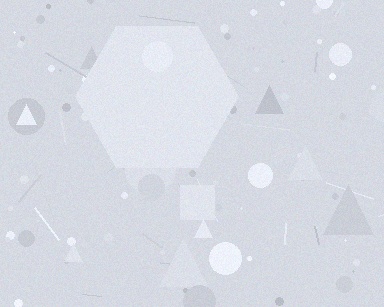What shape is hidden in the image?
A hexagon is hidden in the image.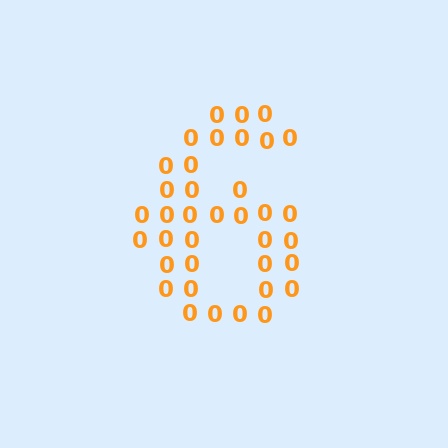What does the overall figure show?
The overall figure shows the digit 6.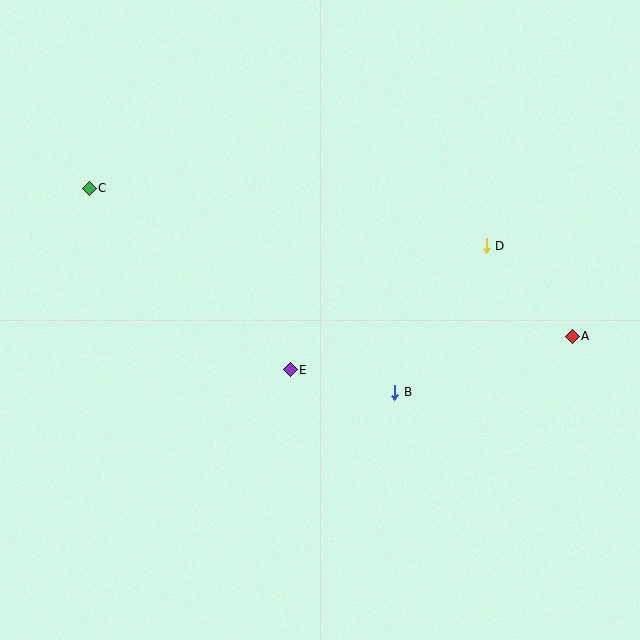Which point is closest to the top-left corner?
Point C is closest to the top-left corner.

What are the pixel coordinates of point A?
Point A is at (572, 336).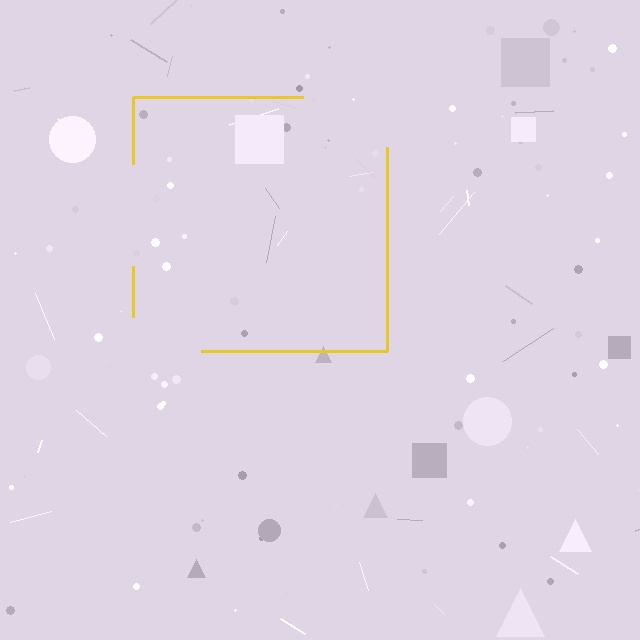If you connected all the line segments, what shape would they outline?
They would outline a square.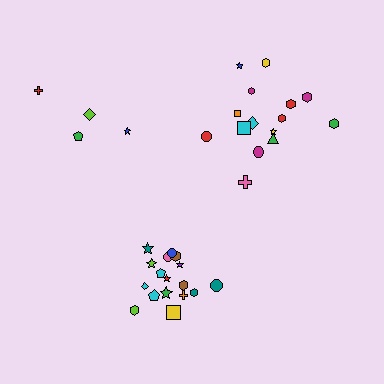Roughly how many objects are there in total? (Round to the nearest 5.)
Roughly 35 objects in total.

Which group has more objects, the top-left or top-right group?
The top-right group.